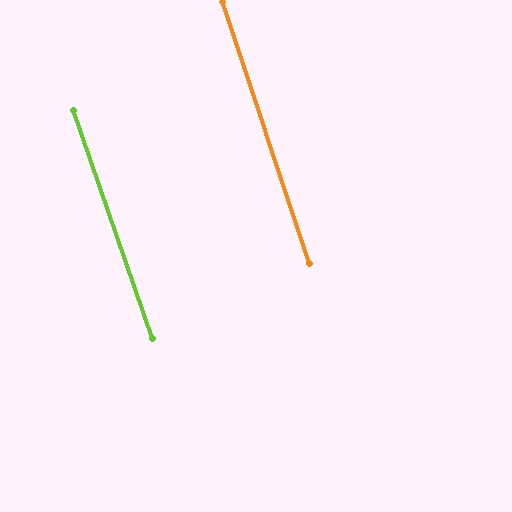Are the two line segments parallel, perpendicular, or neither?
Parallel — their directions differ by only 0.8°.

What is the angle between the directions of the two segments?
Approximately 1 degree.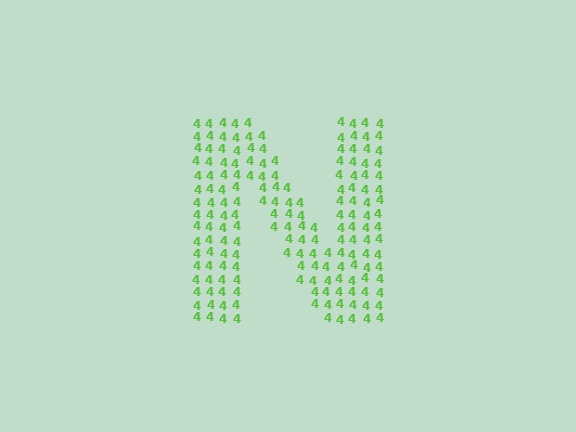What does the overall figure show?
The overall figure shows the letter N.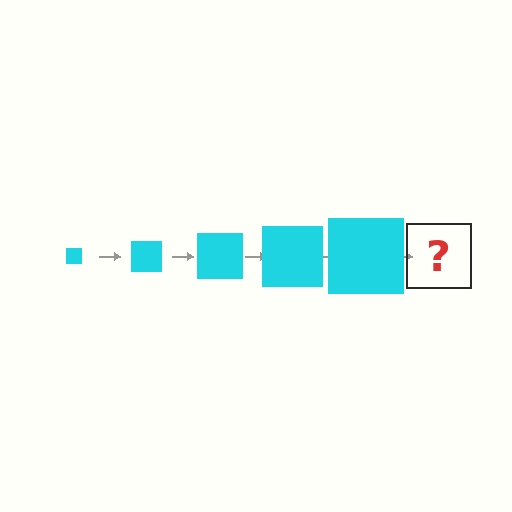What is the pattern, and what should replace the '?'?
The pattern is that the square gets progressively larger each step. The '?' should be a cyan square, larger than the previous one.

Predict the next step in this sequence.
The next step is a cyan square, larger than the previous one.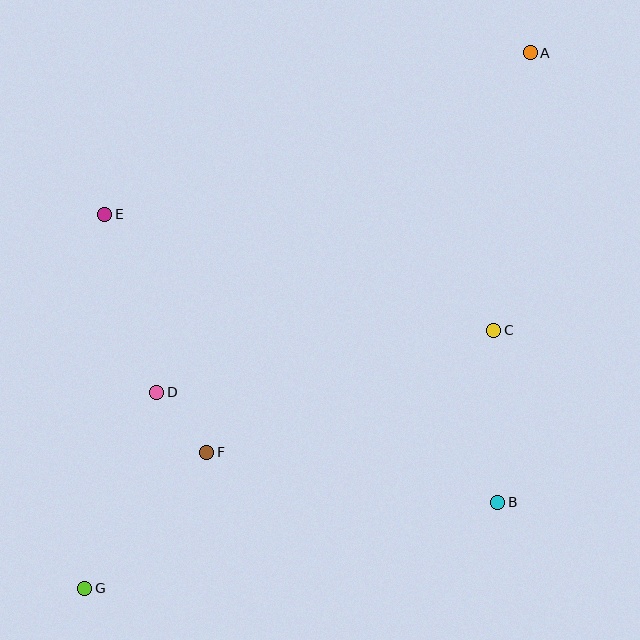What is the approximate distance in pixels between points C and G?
The distance between C and G is approximately 484 pixels.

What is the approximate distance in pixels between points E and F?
The distance between E and F is approximately 259 pixels.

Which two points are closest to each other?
Points D and F are closest to each other.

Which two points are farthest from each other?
Points A and G are farthest from each other.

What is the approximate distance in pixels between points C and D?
The distance between C and D is approximately 343 pixels.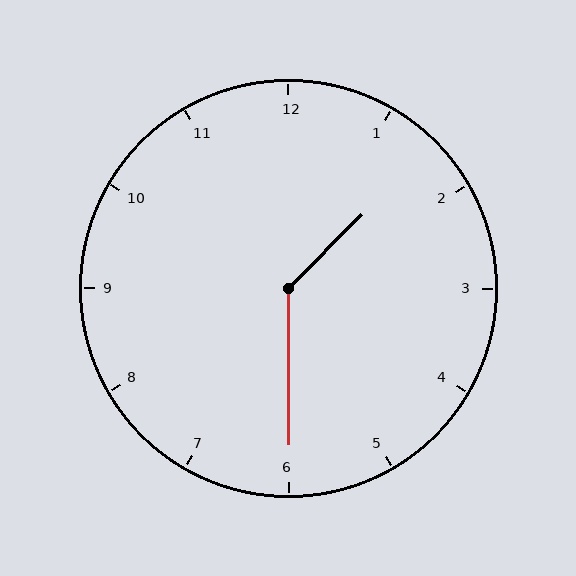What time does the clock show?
1:30.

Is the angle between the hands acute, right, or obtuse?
It is obtuse.